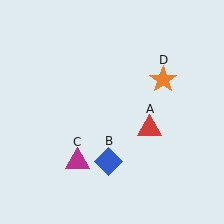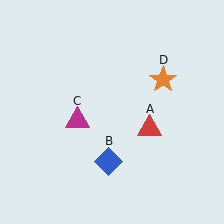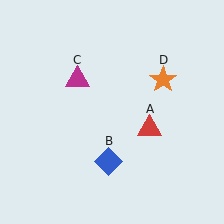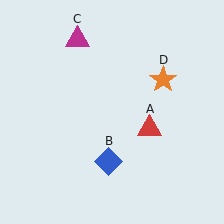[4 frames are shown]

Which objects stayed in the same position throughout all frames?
Red triangle (object A) and blue diamond (object B) and orange star (object D) remained stationary.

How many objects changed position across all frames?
1 object changed position: magenta triangle (object C).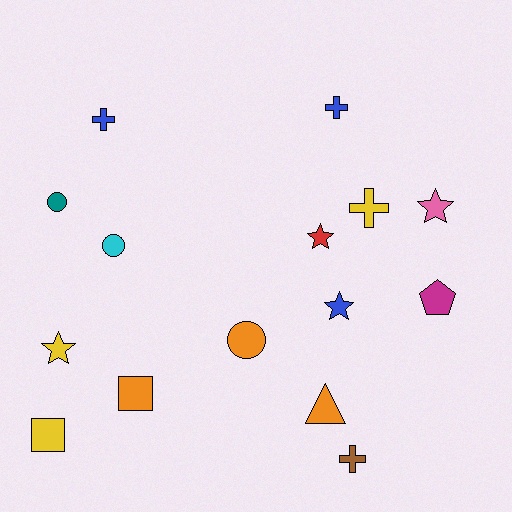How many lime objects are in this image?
There are no lime objects.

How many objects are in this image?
There are 15 objects.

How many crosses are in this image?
There are 4 crosses.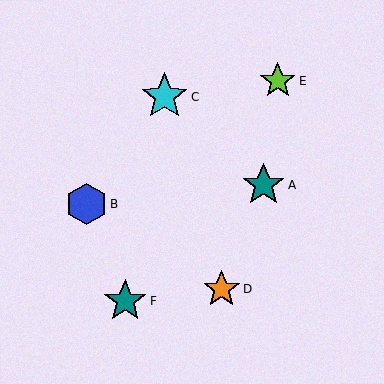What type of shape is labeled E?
Shape E is a lime star.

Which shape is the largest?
The cyan star (labeled C) is the largest.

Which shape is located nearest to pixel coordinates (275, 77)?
The lime star (labeled E) at (277, 80) is nearest to that location.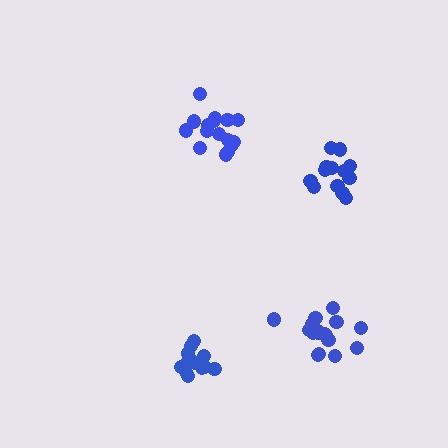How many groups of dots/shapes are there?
There are 4 groups.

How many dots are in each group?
Group 1: 14 dots, Group 2: 16 dots, Group 3: 19 dots, Group 4: 13 dots (62 total).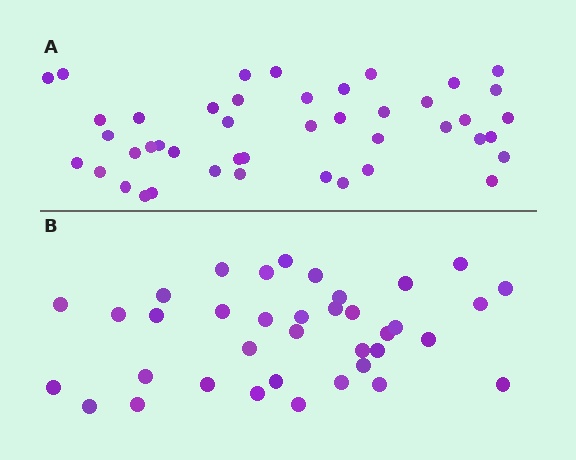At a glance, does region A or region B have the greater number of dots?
Region A (the top region) has more dots.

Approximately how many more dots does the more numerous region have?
Region A has roughly 8 or so more dots than region B.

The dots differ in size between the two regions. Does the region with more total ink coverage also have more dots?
No. Region B has more total ink coverage because its dots are larger, but region A actually contains more individual dots. Total area can be misleading — the number of items is what matters here.